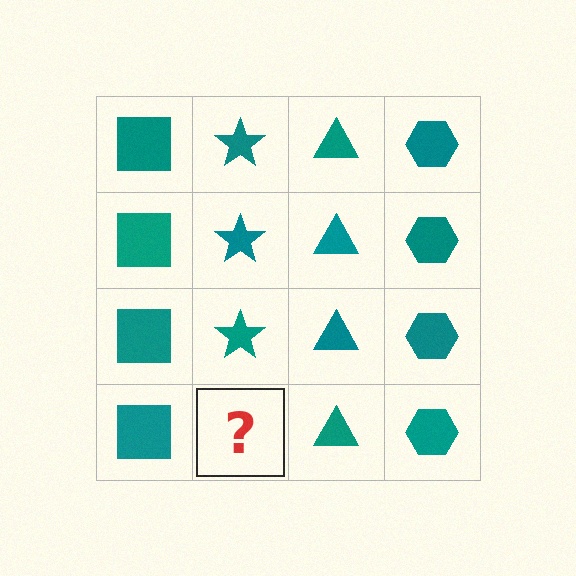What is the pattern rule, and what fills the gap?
The rule is that each column has a consistent shape. The gap should be filled with a teal star.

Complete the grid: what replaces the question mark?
The question mark should be replaced with a teal star.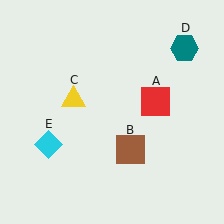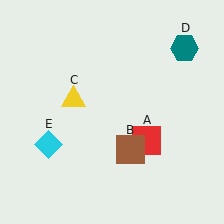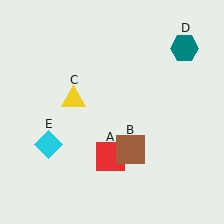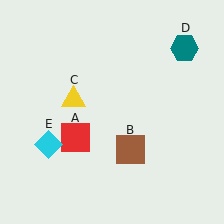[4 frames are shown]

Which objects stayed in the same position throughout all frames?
Brown square (object B) and yellow triangle (object C) and teal hexagon (object D) and cyan diamond (object E) remained stationary.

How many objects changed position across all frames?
1 object changed position: red square (object A).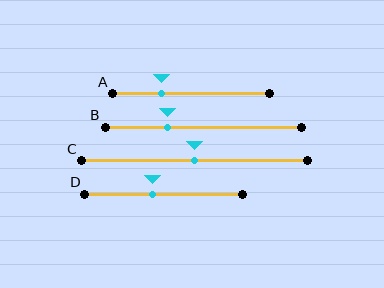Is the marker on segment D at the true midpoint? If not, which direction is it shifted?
No, the marker on segment D is shifted to the left by about 7% of the segment length.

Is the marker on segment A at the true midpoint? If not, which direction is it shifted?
No, the marker on segment A is shifted to the left by about 19% of the segment length.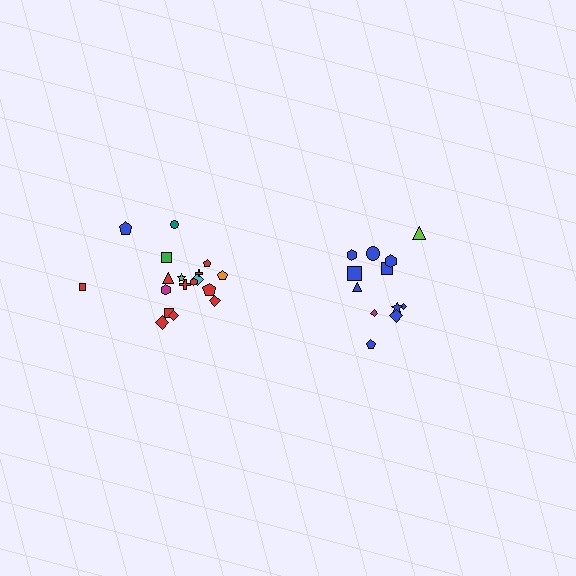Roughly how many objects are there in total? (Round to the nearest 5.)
Roughly 30 objects in total.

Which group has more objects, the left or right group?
The left group.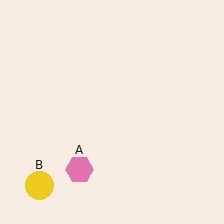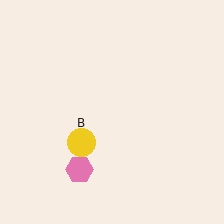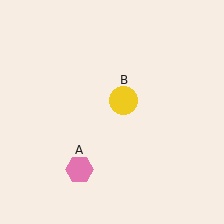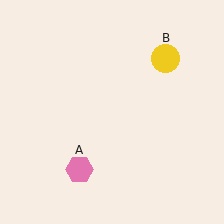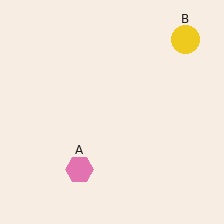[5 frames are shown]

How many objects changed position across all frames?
1 object changed position: yellow circle (object B).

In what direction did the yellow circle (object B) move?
The yellow circle (object B) moved up and to the right.